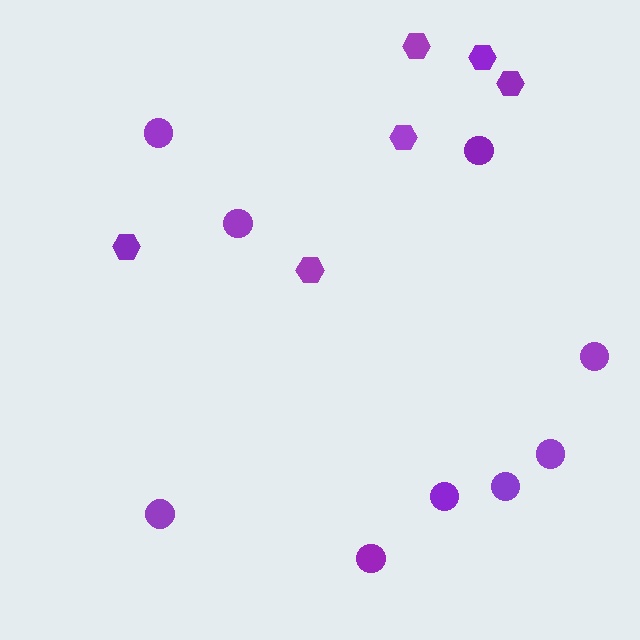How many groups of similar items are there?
There are 2 groups: one group of hexagons (6) and one group of circles (9).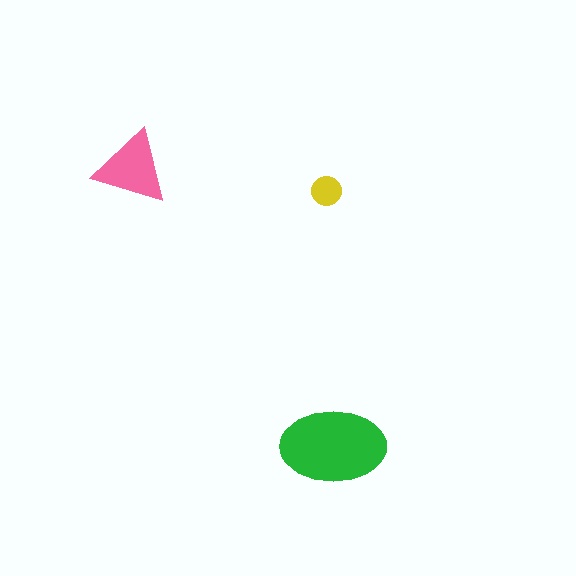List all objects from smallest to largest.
The yellow circle, the pink triangle, the green ellipse.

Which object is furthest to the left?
The pink triangle is leftmost.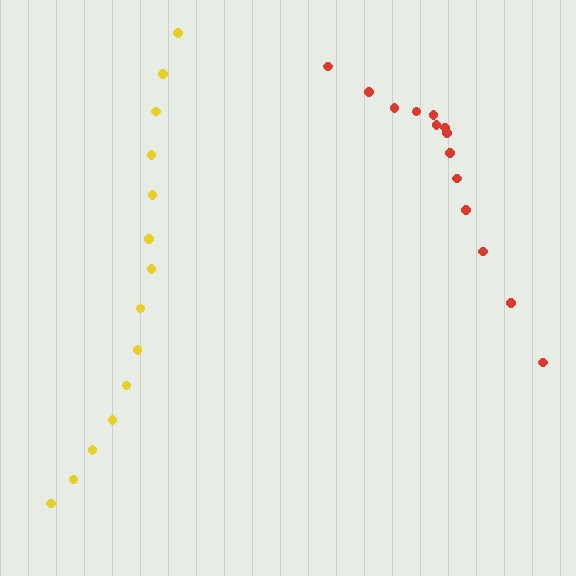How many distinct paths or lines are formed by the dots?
There are 2 distinct paths.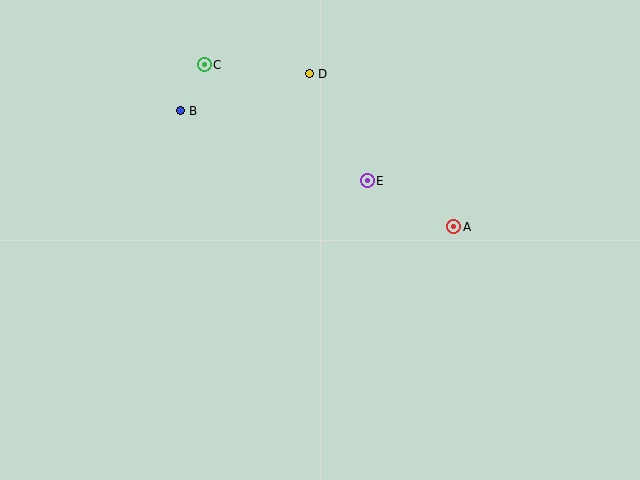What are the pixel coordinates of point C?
Point C is at (204, 65).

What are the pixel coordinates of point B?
Point B is at (180, 111).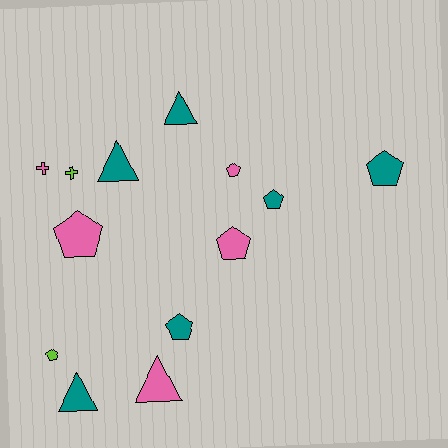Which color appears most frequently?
Teal, with 6 objects.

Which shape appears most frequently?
Pentagon, with 7 objects.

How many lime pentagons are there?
There is 1 lime pentagon.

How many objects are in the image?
There are 13 objects.